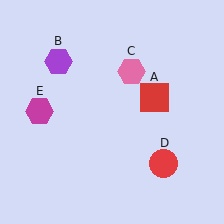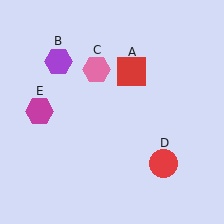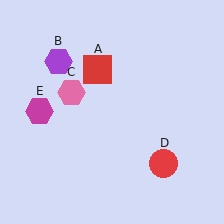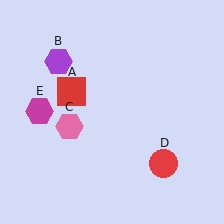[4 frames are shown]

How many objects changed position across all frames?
2 objects changed position: red square (object A), pink hexagon (object C).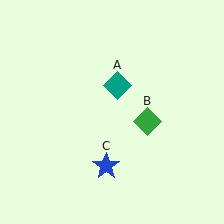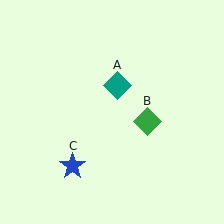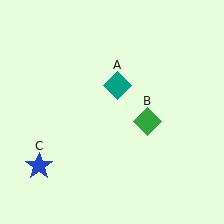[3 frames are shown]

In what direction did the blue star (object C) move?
The blue star (object C) moved left.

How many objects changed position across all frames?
1 object changed position: blue star (object C).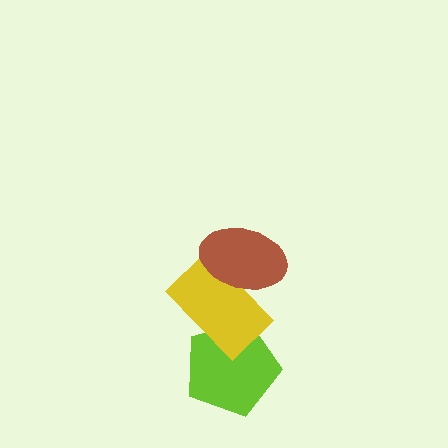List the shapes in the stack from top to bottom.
From top to bottom: the brown ellipse, the yellow rectangle, the lime pentagon.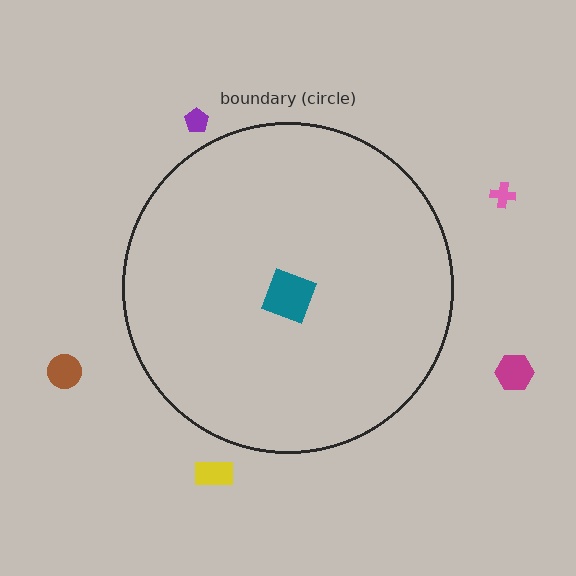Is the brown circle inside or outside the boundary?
Outside.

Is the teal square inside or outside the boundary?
Inside.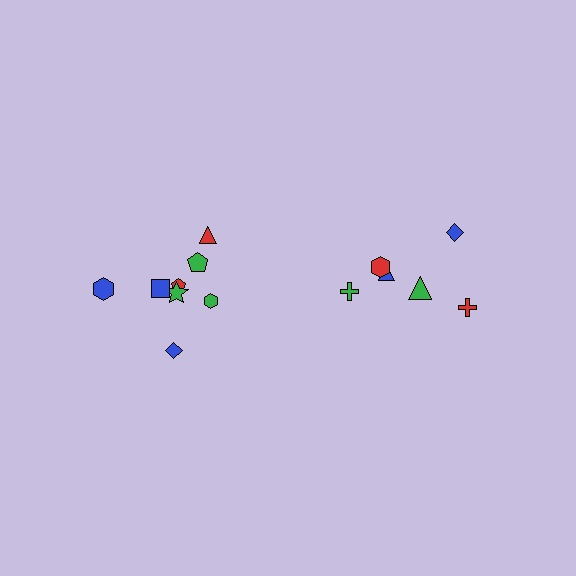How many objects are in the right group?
There are 6 objects.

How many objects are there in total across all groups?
There are 14 objects.